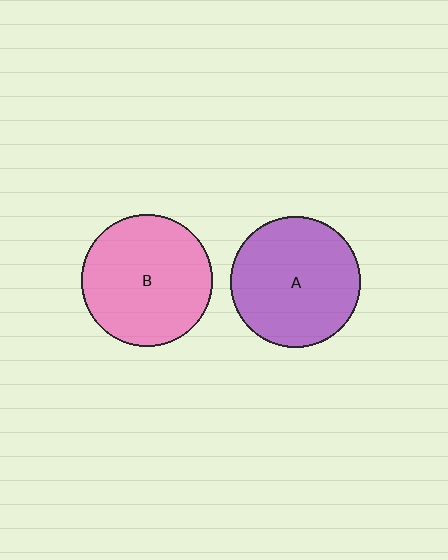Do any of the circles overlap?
No, none of the circles overlap.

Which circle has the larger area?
Circle B (pink).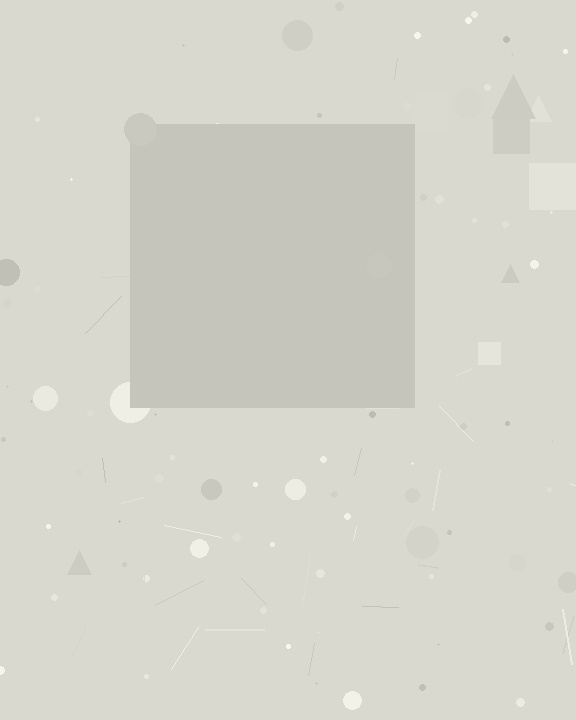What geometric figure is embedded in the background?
A square is embedded in the background.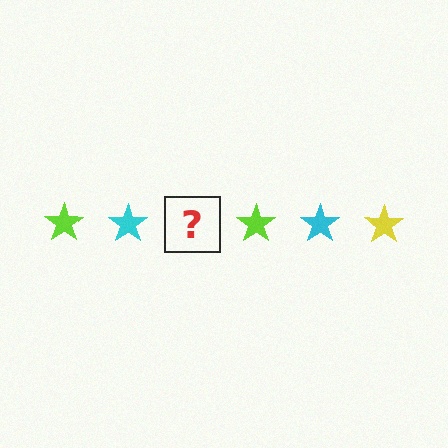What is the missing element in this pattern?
The missing element is a yellow star.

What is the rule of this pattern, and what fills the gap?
The rule is that the pattern cycles through lime, cyan, yellow stars. The gap should be filled with a yellow star.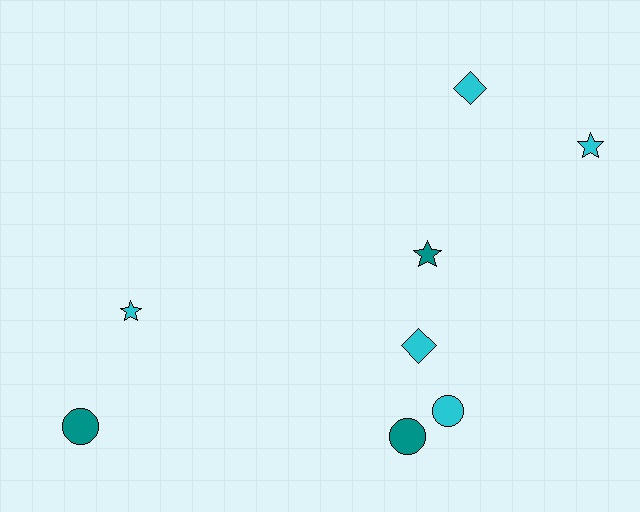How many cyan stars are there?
There are 2 cyan stars.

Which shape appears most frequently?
Star, with 3 objects.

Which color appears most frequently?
Cyan, with 5 objects.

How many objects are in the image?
There are 8 objects.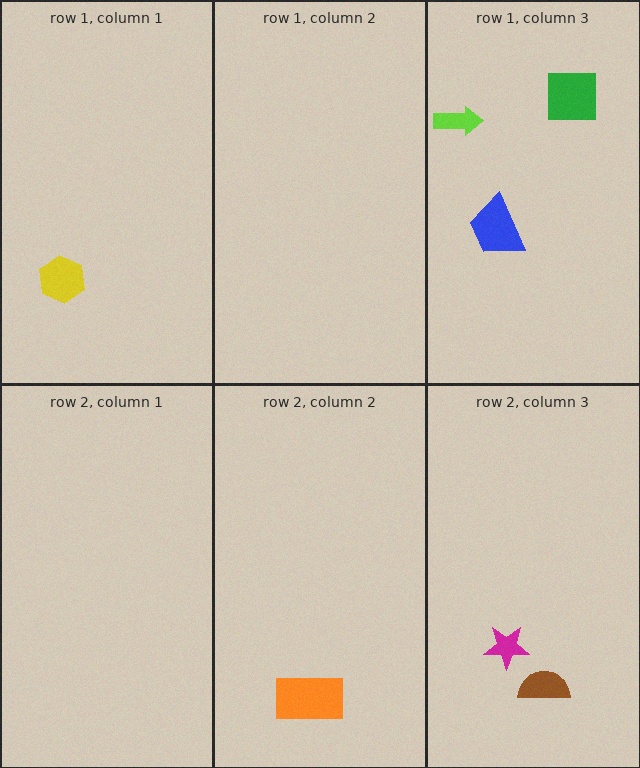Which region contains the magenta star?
The row 2, column 3 region.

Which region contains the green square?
The row 1, column 3 region.